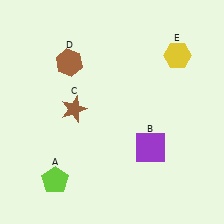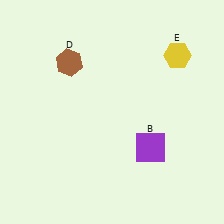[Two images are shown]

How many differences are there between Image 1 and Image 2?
There are 2 differences between the two images.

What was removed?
The lime pentagon (A), the brown star (C) were removed in Image 2.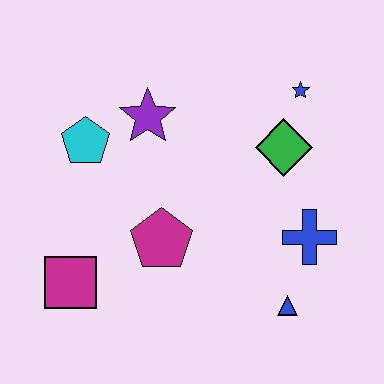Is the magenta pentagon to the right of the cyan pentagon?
Yes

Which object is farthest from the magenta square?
The blue star is farthest from the magenta square.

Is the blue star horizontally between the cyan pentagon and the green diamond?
No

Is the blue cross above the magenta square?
Yes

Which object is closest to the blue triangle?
The blue cross is closest to the blue triangle.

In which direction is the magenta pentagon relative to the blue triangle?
The magenta pentagon is to the left of the blue triangle.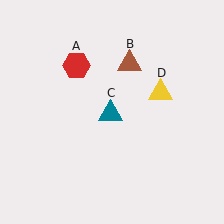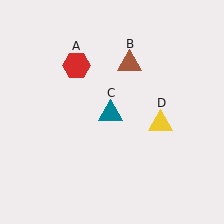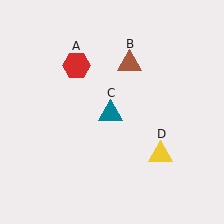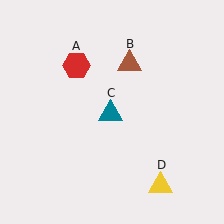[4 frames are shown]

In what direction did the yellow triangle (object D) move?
The yellow triangle (object D) moved down.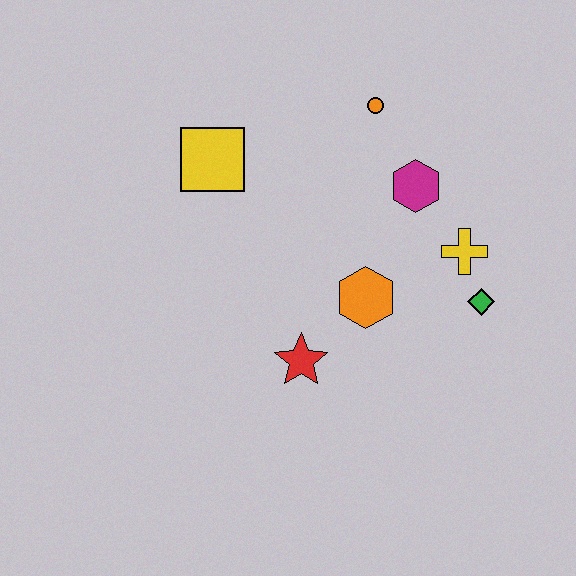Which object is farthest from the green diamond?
The yellow square is farthest from the green diamond.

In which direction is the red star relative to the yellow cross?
The red star is to the left of the yellow cross.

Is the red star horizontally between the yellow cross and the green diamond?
No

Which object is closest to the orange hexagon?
The red star is closest to the orange hexagon.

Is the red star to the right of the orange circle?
No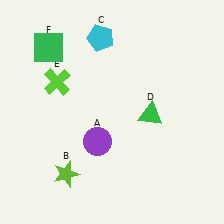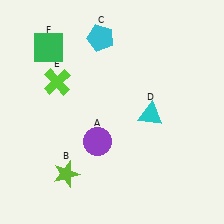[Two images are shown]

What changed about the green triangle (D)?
In Image 1, D is green. In Image 2, it changed to cyan.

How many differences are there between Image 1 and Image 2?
There is 1 difference between the two images.